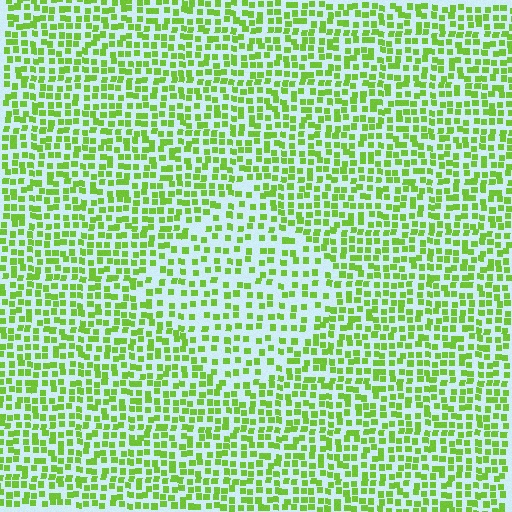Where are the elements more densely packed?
The elements are more densely packed outside the diamond boundary.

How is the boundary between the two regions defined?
The boundary is defined by a change in element density (approximately 1.6x ratio). All elements are the same color, size, and shape.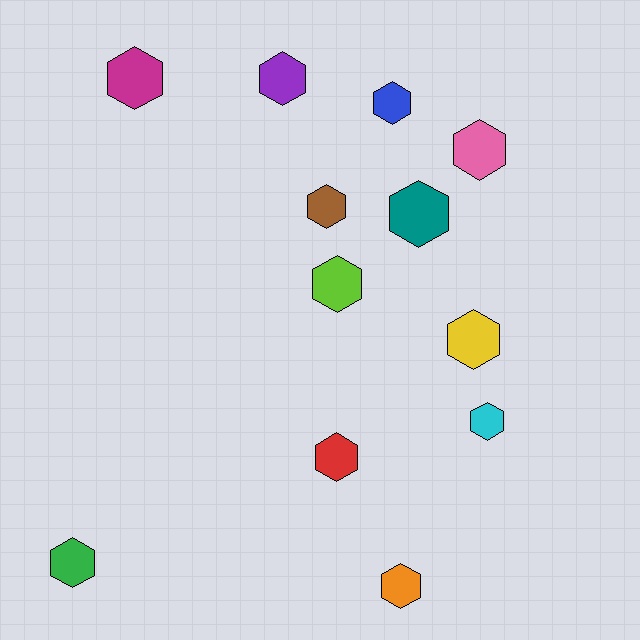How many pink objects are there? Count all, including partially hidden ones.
There is 1 pink object.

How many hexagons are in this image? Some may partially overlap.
There are 12 hexagons.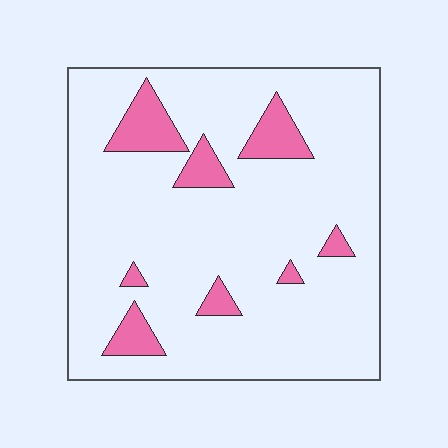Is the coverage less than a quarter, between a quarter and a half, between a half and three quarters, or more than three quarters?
Less than a quarter.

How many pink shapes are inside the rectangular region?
8.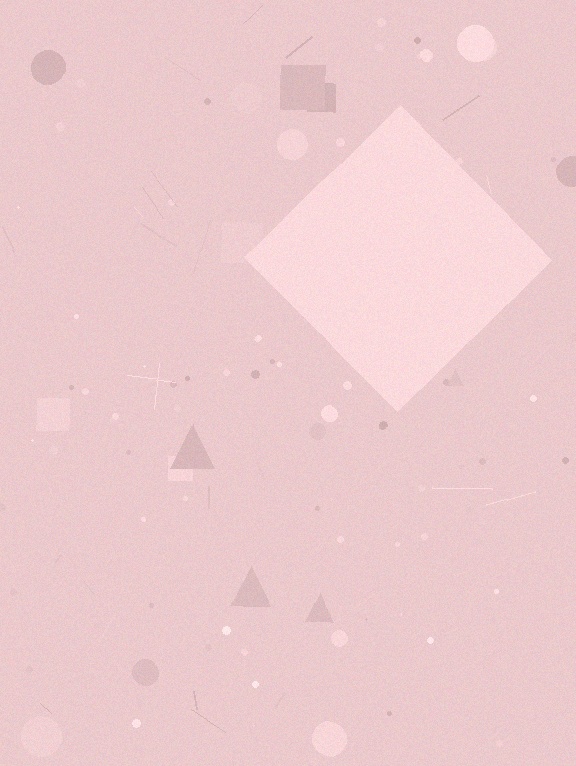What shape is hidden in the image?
A diamond is hidden in the image.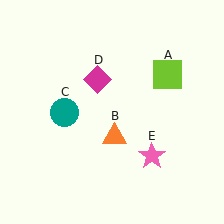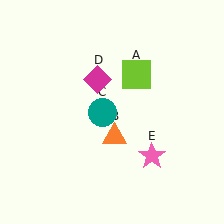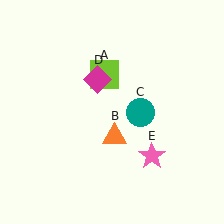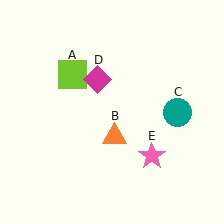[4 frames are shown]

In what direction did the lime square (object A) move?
The lime square (object A) moved left.